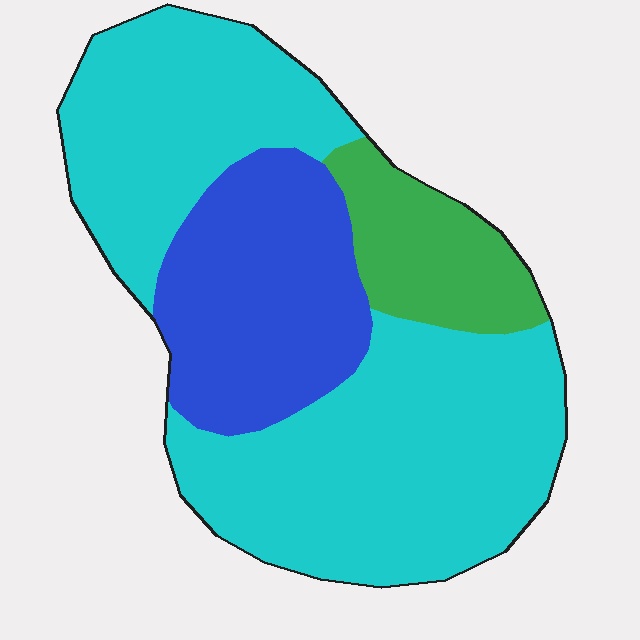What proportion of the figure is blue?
Blue covers 24% of the figure.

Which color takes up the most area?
Cyan, at roughly 65%.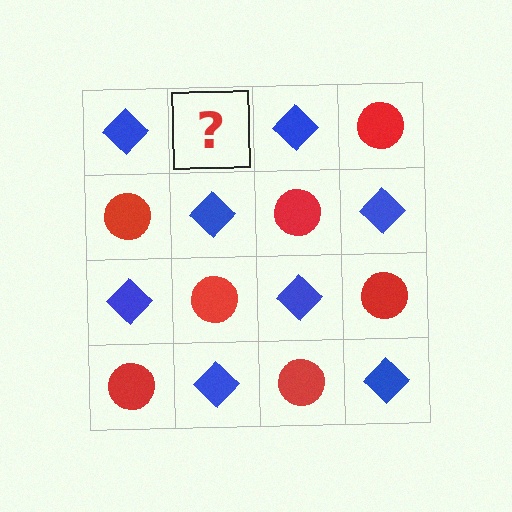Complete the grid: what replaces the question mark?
The question mark should be replaced with a red circle.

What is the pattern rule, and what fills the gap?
The rule is that it alternates blue diamond and red circle in a checkerboard pattern. The gap should be filled with a red circle.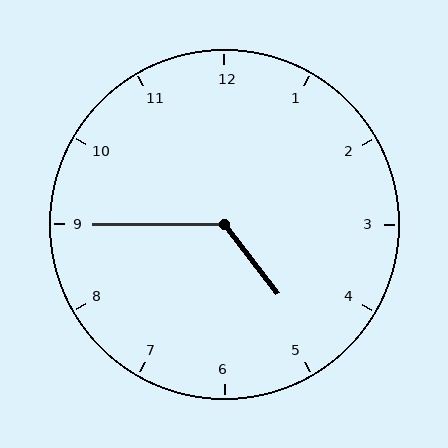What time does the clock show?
4:45.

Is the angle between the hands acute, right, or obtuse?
It is obtuse.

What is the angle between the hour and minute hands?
Approximately 128 degrees.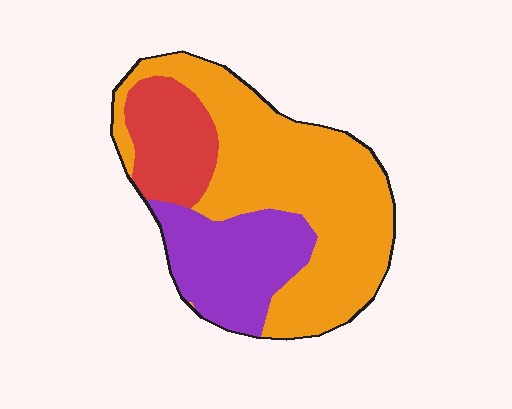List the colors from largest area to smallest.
From largest to smallest: orange, purple, red.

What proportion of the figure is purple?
Purple takes up about one quarter (1/4) of the figure.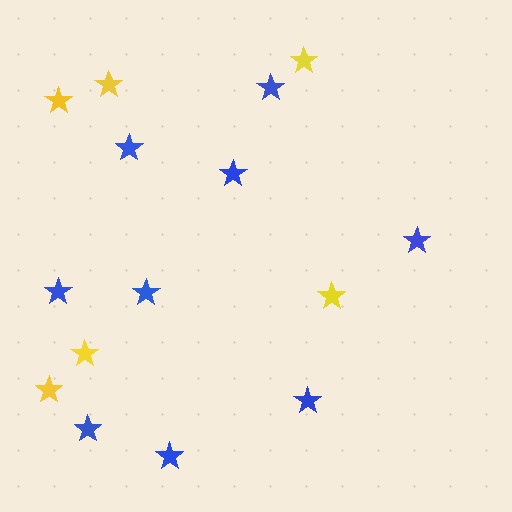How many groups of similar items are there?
There are 2 groups: one group of yellow stars (6) and one group of blue stars (9).